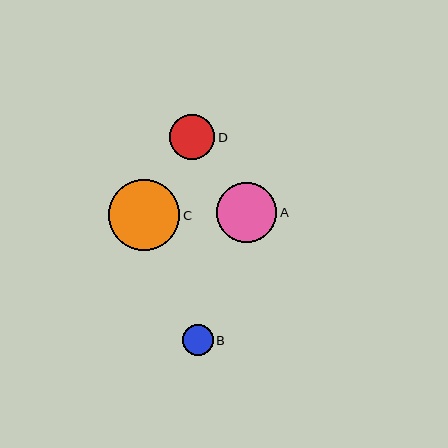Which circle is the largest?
Circle C is the largest with a size of approximately 71 pixels.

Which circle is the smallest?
Circle B is the smallest with a size of approximately 31 pixels.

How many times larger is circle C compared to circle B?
Circle C is approximately 2.3 times the size of circle B.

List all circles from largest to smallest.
From largest to smallest: C, A, D, B.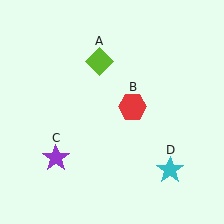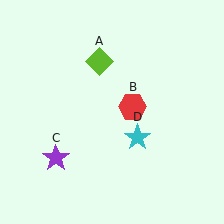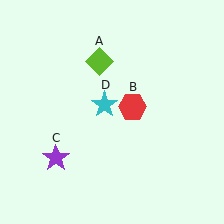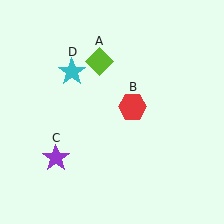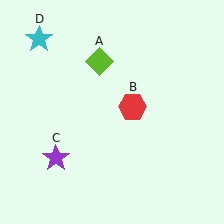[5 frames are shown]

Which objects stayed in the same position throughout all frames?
Lime diamond (object A) and red hexagon (object B) and purple star (object C) remained stationary.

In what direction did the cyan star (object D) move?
The cyan star (object D) moved up and to the left.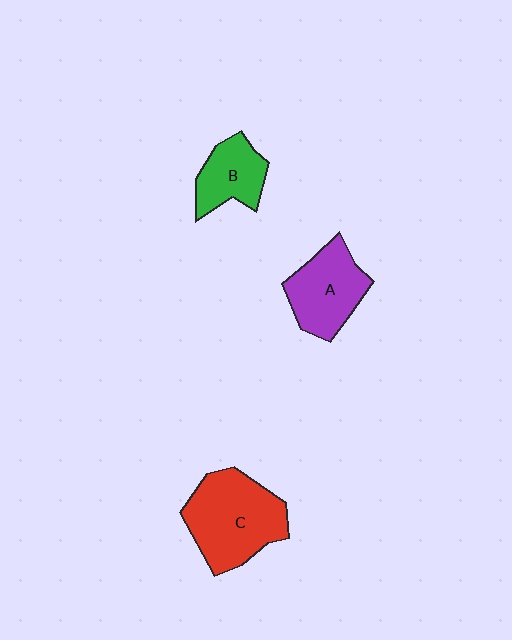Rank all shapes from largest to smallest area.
From largest to smallest: C (red), A (purple), B (green).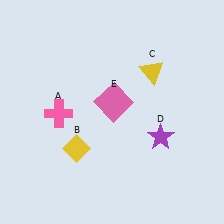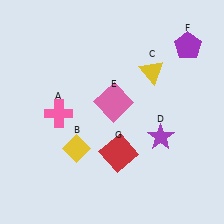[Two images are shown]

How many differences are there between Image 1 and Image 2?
There are 2 differences between the two images.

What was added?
A purple pentagon (F), a red square (G) were added in Image 2.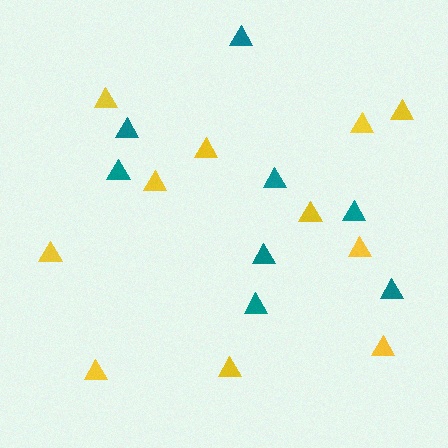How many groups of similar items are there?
There are 2 groups: one group of yellow triangles (11) and one group of teal triangles (8).